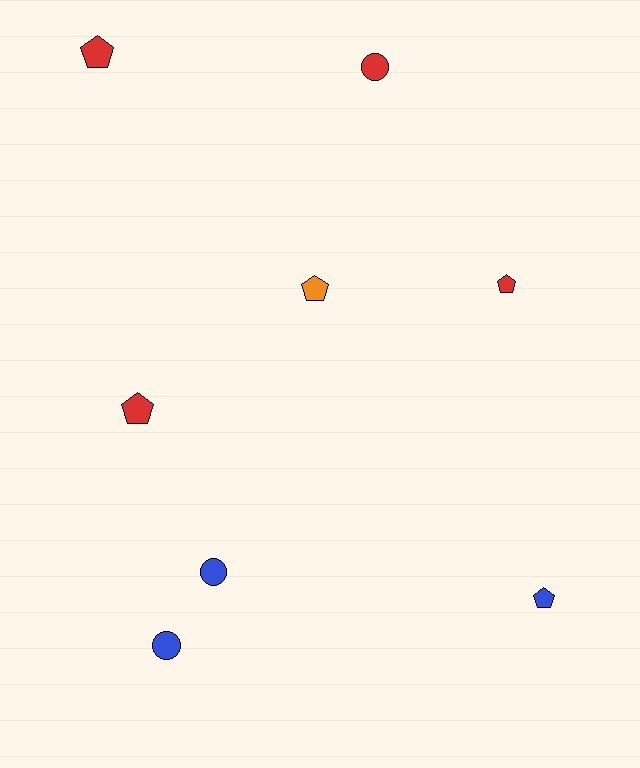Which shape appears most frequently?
Pentagon, with 5 objects.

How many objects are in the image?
There are 8 objects.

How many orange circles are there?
There are no orange circles.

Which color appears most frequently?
Red, with 4 objects.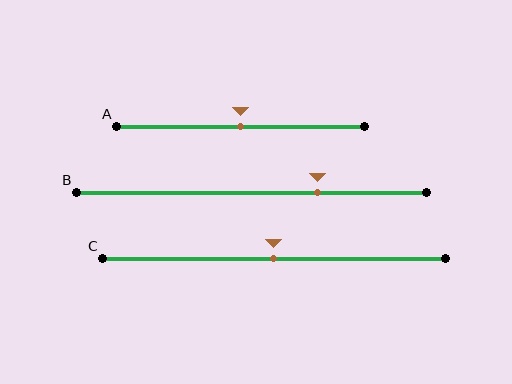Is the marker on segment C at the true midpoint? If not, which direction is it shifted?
Yes, the marker on segment C is at the true midpoint.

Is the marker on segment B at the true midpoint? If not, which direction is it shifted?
No, the marker on segment B is shifted to the right by about 19% of the segment length.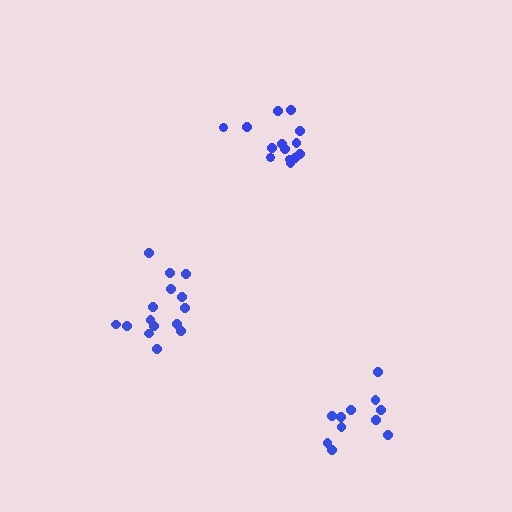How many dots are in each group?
Group 1: 11 dots, Group 2: 15 dots, Group 3: 14 dots (40 total).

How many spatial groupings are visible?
There are 3 spatial groupings.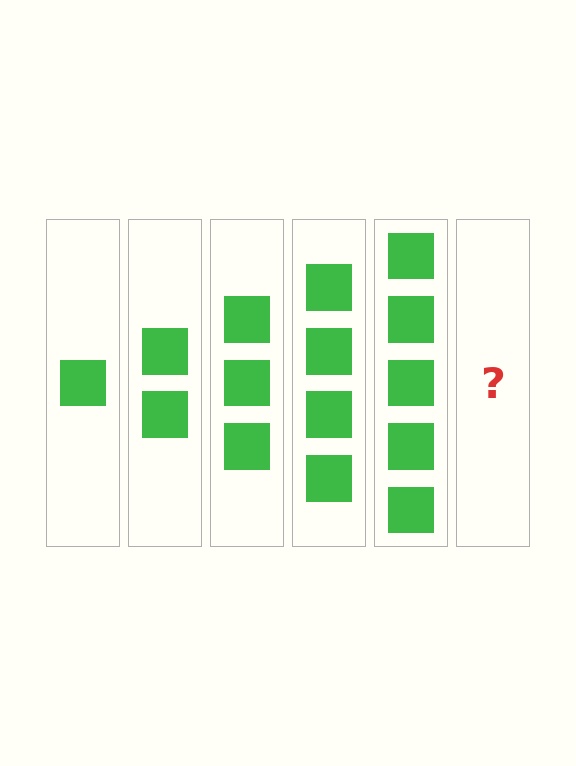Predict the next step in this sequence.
The next step is 6 squares.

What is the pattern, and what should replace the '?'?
The pattern is that each step adds one more square. The '?' should be 6 squares.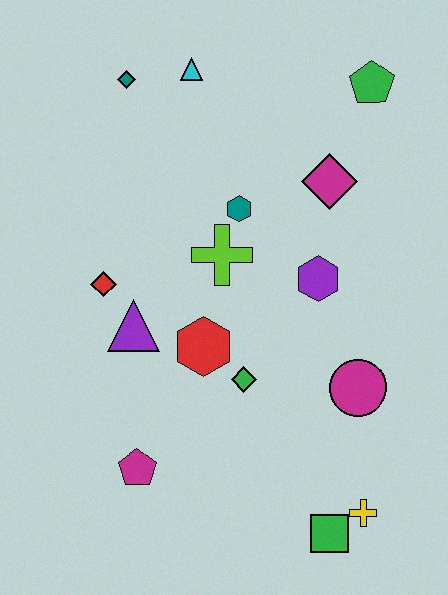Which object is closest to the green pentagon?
The magenta diamond is closest to the green pentagon.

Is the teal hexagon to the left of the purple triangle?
No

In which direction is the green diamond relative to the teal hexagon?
The green diamond is below the teal hexagon.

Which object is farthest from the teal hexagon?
The green square is farthest from the teal hexagon.